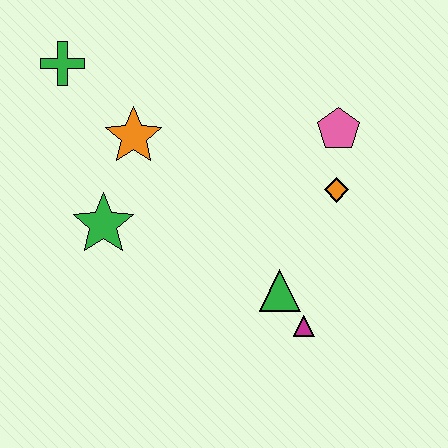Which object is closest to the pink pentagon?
The orange diamond is closest to the pink pentagon.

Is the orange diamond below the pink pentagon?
Yes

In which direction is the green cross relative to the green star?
The green cross is above the green star.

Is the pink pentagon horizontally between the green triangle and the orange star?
No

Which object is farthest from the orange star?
The magenta triangle is farthest from the orange star.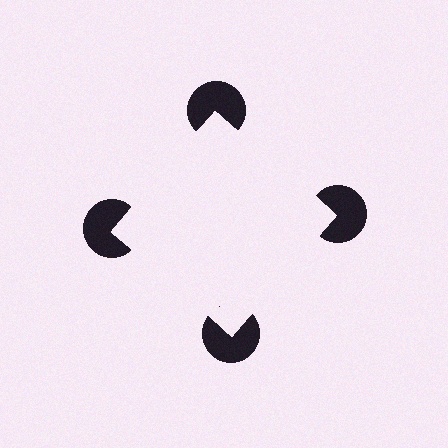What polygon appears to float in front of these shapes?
An illusory square — its edges are inferred from the aligned wedge cuts in the pac-man discs, not physically drawn.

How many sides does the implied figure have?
4 sides.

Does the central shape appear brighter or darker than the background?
It typically appears slightly brighter than the background, even though no actual brightness change is drawn.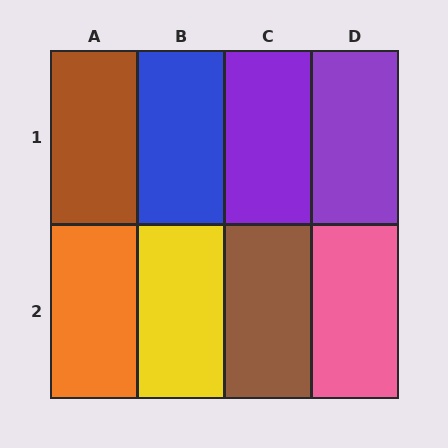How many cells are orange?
1 cell is orange.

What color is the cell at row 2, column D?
Pink.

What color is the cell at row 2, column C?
Brown.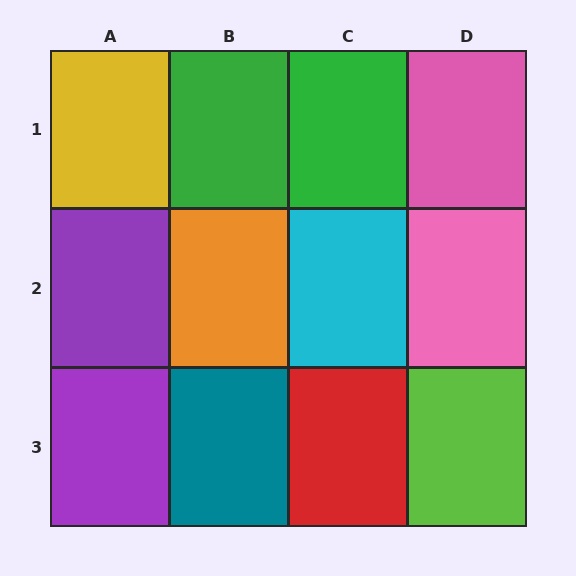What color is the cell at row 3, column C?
Red.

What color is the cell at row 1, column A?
Yellow.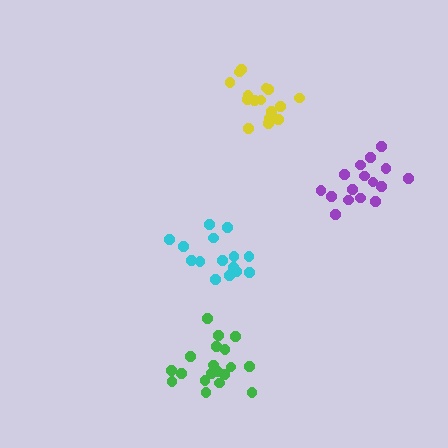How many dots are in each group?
Group 1: 15 dots, Group 2: 16 dots, Group 3: 19 dots, Group 4: 17 dots (67 total).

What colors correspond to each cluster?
The clusters are colored: cyan, purple, green, yellow.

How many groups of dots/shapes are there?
There are 4 groups.